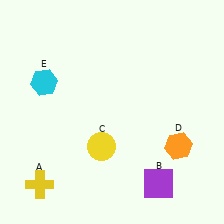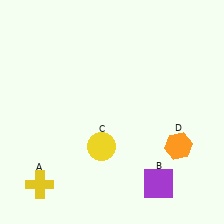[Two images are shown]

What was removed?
The cyan hexagon (E) was removed in Image 2.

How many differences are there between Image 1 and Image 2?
There is 1 difference between the two images.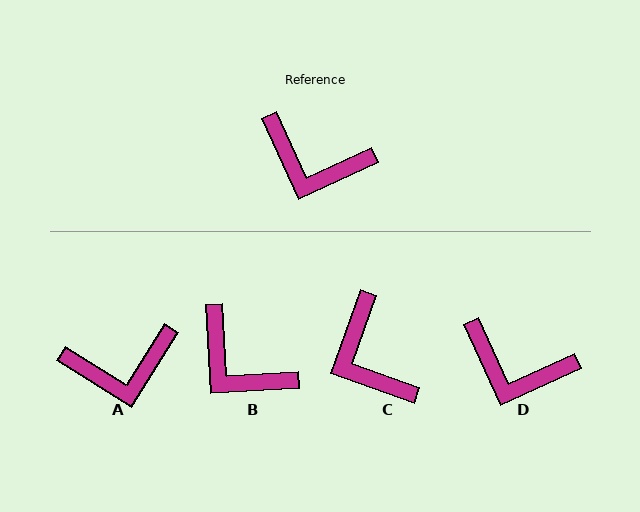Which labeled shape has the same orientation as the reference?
D.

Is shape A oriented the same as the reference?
No, it is off by about 33 degrees.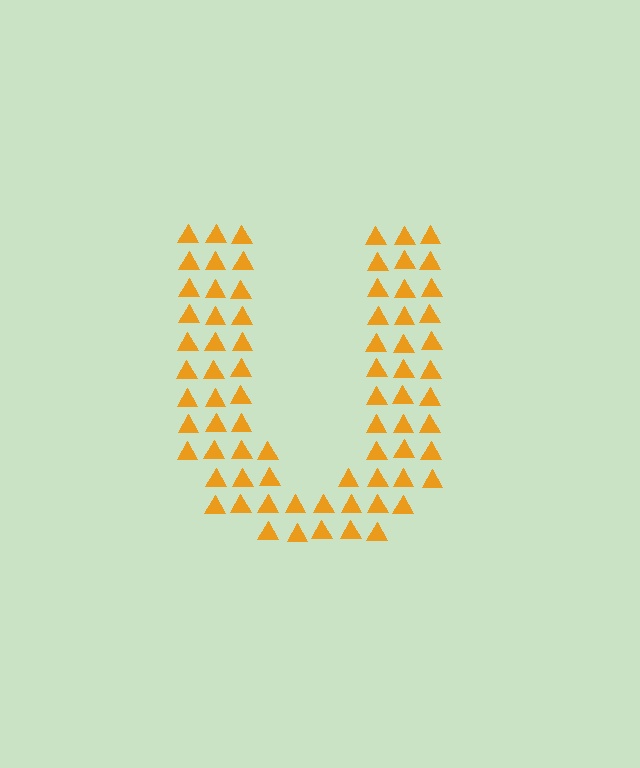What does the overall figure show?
The overall figure shows the letter U.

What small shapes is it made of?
It is made of small triangles.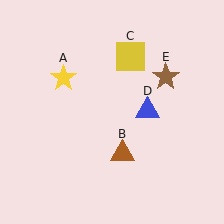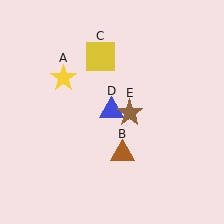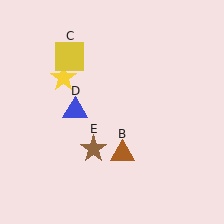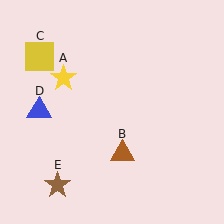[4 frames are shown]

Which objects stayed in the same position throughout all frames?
Yellow star (object A) and brown triangle (object B) remained stationary.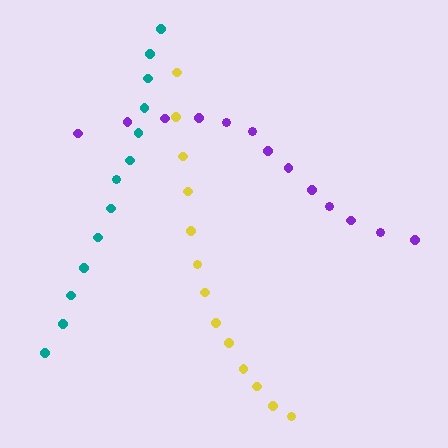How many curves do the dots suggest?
There are 3 distinct paths.